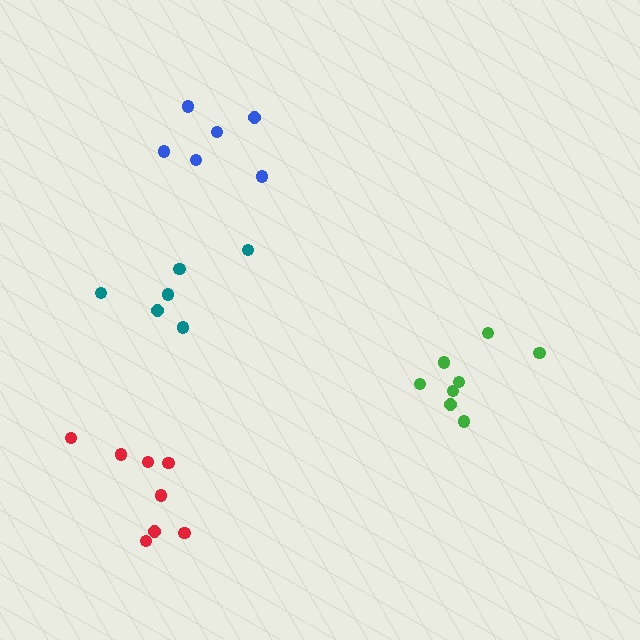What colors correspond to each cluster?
The clusters are colored: red, teal, blue, green.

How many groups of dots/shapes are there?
There are 4 groups.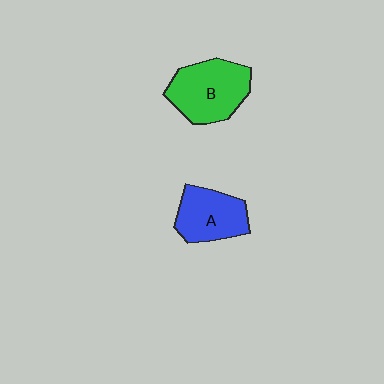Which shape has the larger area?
Shape B (green).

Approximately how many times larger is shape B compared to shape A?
Approximately 1.3 times.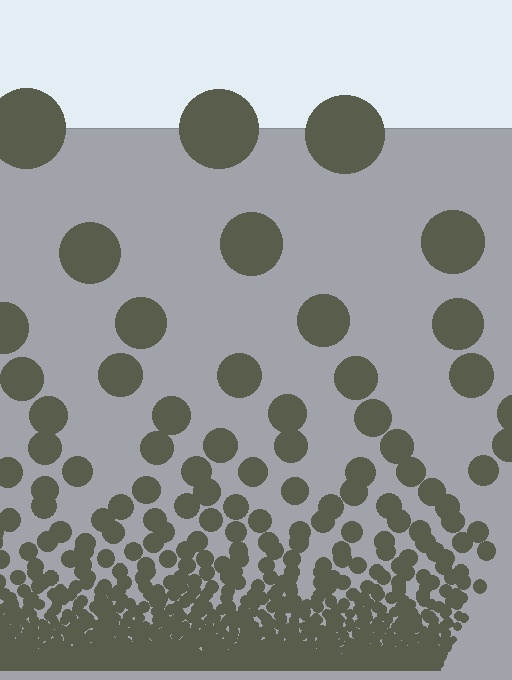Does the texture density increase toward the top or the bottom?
Density increases toward the bottom.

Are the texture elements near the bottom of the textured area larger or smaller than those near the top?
Smaller. The gradient is inverted — elements near the bottom are smaller and denser.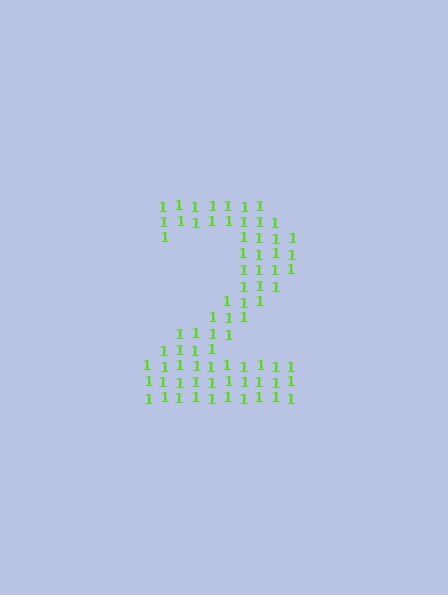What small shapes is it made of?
It is made of small digit 1's.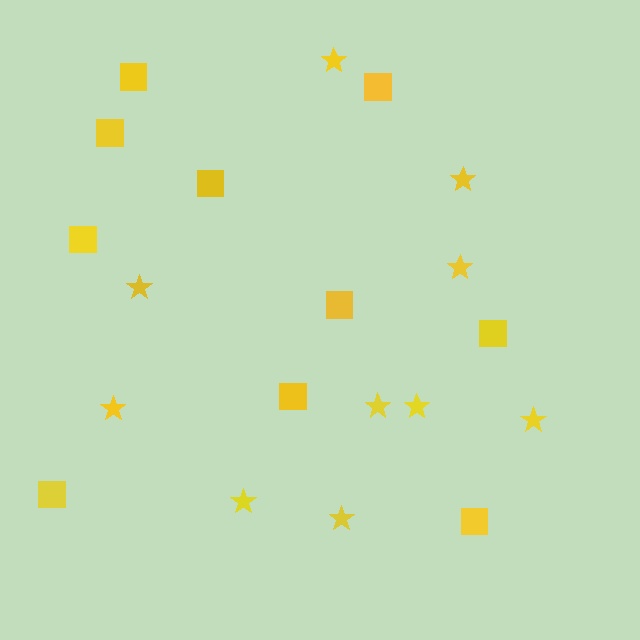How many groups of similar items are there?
There are 2 groups: one group of squares (10) and one group of stars (10).